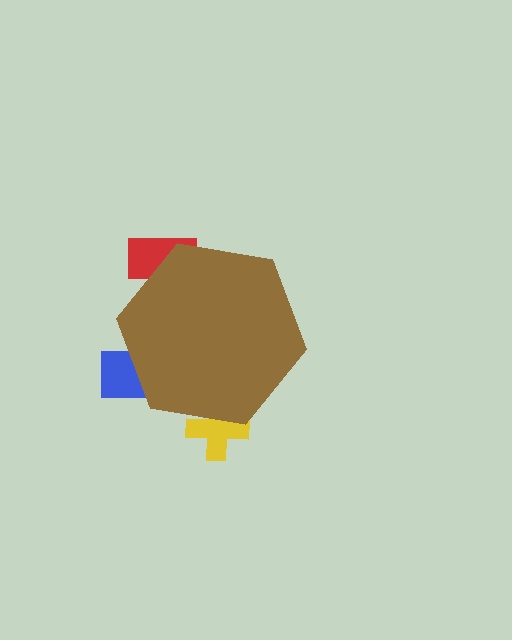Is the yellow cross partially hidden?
Yes, the yellow cross is partially hidden behind the brown hexagon.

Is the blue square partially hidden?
Yes, the blue square is partially hidden behind the brown hexagon.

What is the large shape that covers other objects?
A brown hexagon.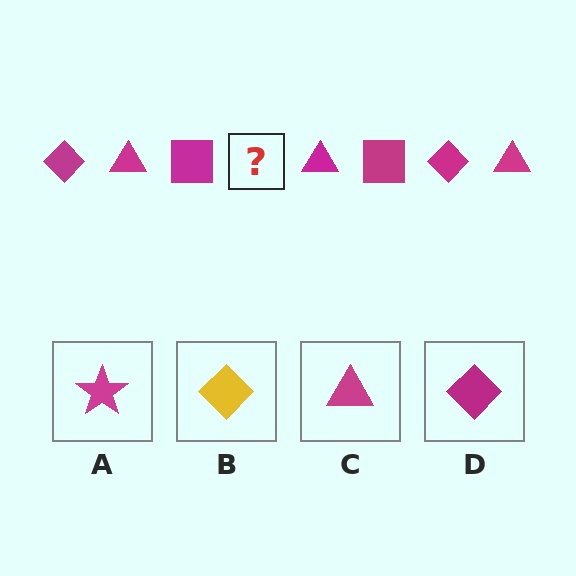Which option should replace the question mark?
Option D.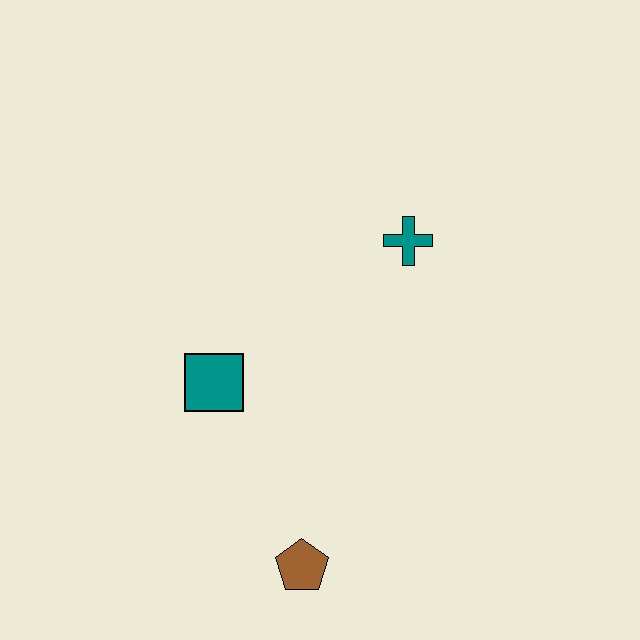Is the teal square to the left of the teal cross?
Yes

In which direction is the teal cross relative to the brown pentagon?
The teal cross is above the brown pentagon.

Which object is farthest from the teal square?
The teal cross is farthest from the teal square.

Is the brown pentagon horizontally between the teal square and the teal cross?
Yes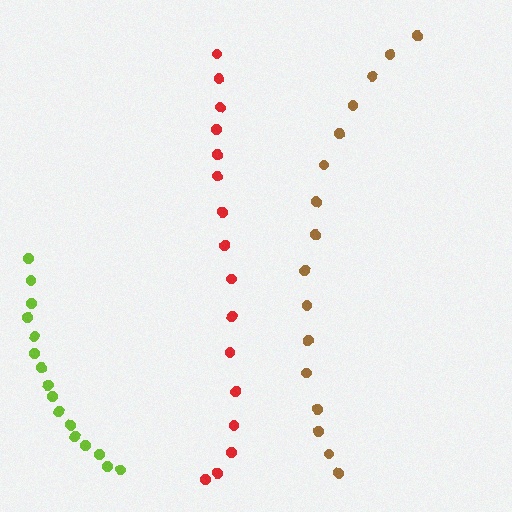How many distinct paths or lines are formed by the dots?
There are 3 distinct paths.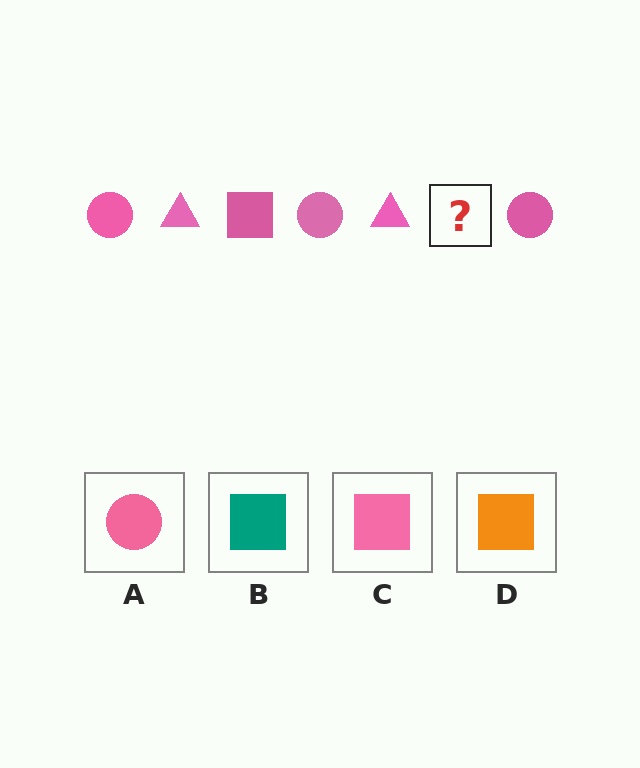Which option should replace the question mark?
Option C.